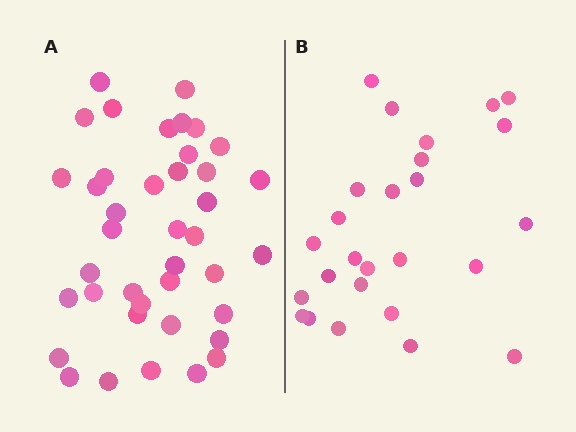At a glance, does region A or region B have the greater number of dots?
Region A (the left region) has more dots.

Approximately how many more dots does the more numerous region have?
Region A has approximately 15 more dots than region B.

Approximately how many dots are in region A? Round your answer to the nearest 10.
About 40 dots.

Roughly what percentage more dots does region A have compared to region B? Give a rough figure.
About 55% more.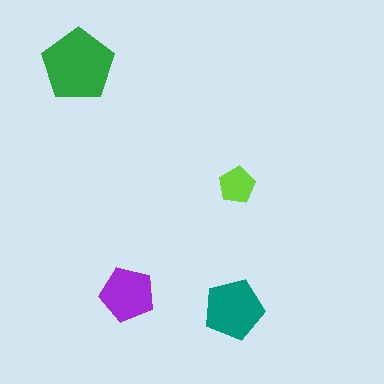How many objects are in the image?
There are 4 objects in the image.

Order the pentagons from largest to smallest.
the green one, the teal one, the purple one, the lime one.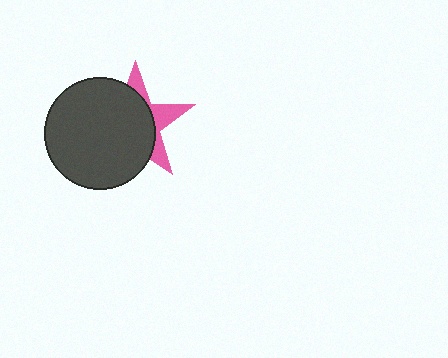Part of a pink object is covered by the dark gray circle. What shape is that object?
It is a star.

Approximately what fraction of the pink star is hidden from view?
Roughly 68% of the pink star is hidden behind the dark gray circle.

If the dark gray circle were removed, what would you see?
You would see the complete pink star.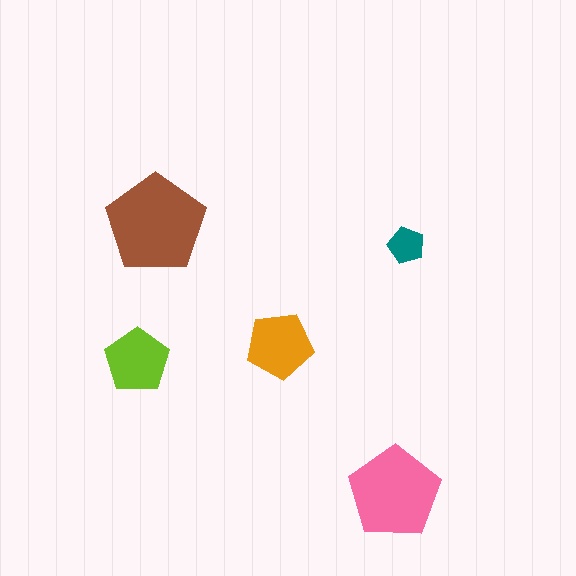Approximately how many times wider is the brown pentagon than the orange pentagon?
About 1.5 times wider.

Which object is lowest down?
The pink pentagon is bottommost.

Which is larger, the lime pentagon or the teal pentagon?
The lime one.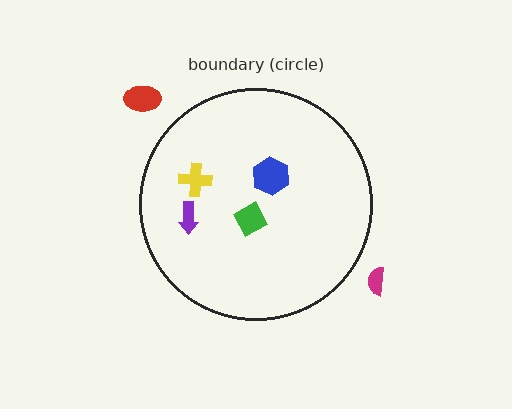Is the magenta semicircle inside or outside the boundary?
Outside.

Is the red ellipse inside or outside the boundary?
Outside.